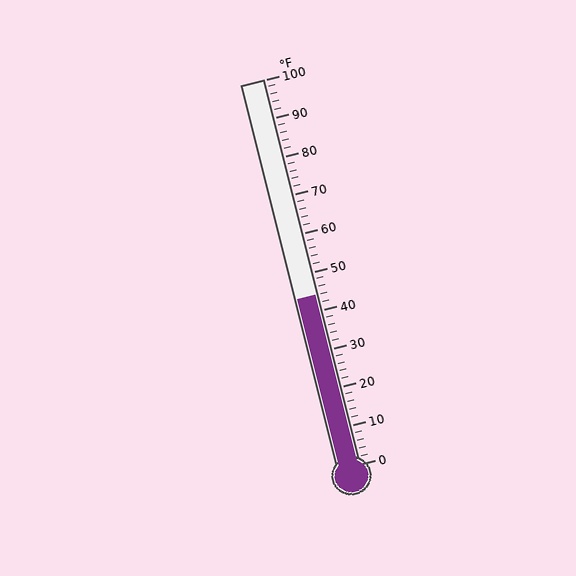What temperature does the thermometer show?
The thermometer shows approximately 44°F.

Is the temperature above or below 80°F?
The temperature is below 80°F.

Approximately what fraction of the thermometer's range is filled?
The thermometer is filled to approximately 45% of its range.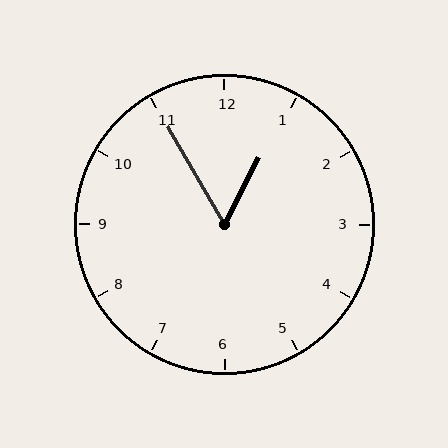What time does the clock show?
12:55.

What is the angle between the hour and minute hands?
Approximately 58 degrees.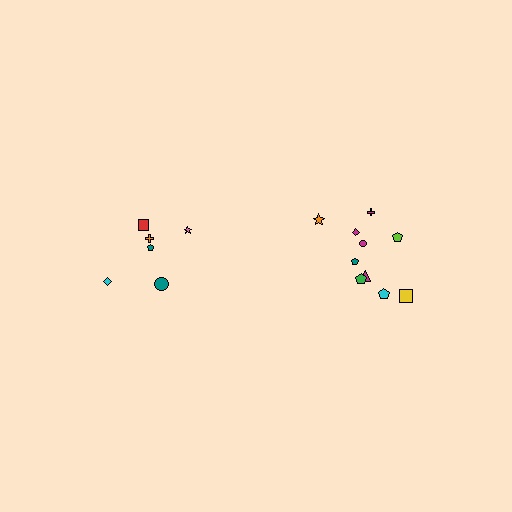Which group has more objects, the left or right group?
The right group.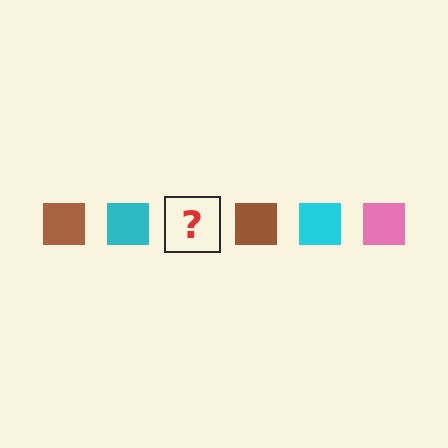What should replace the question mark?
The question mark should be replaced with a pink square.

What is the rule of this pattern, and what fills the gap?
The rule is that the pattern cycles through brown, cyan, pink squares. The gap should be filled with a pink square.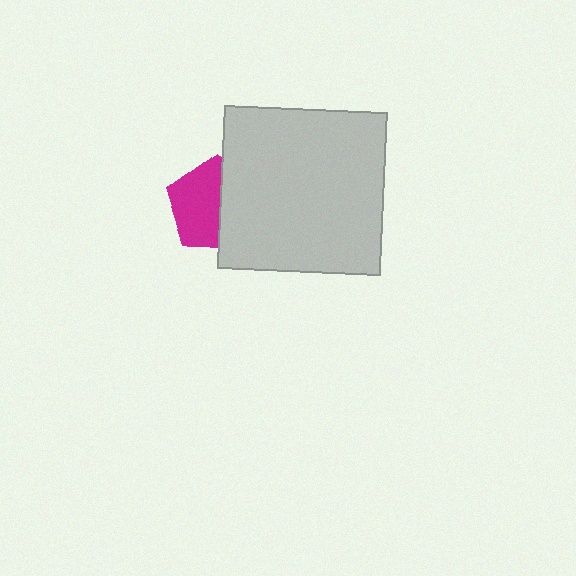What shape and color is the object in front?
The object in front is a light gray square.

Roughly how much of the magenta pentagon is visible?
About half of it is visible (roughly 56%).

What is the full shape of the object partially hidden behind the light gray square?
The partially hidden object is a magenta pentagon.